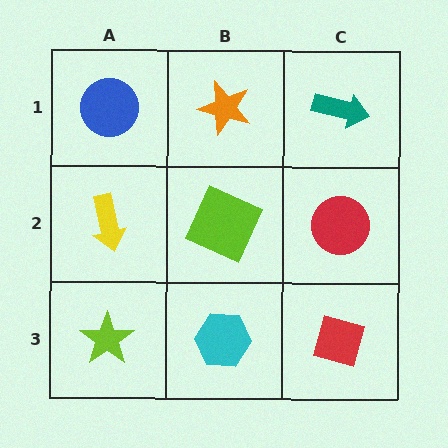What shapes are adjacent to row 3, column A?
A yellow arrow (row 2, column A), a cyan hexagon (row 3, column B).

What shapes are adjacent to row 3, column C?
A red circle (row 2, column C), a cyan hexagon (row 3, column B).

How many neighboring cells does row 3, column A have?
2.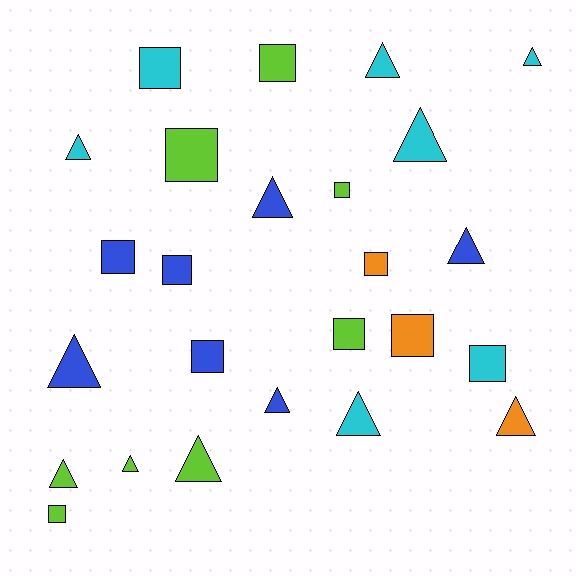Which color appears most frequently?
Lime, with 8 objects.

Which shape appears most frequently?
Triangle, with 13 objects.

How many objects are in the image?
There are 25 objects.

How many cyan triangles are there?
There are 5 cyan triangles.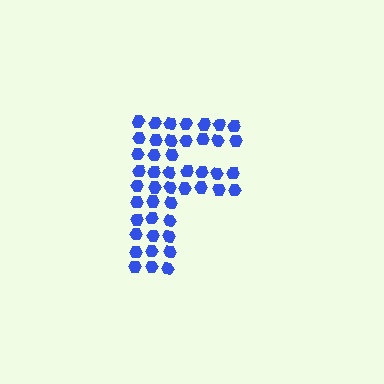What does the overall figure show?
The overall figure shows the letter F.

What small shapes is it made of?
It is made of small hexagons.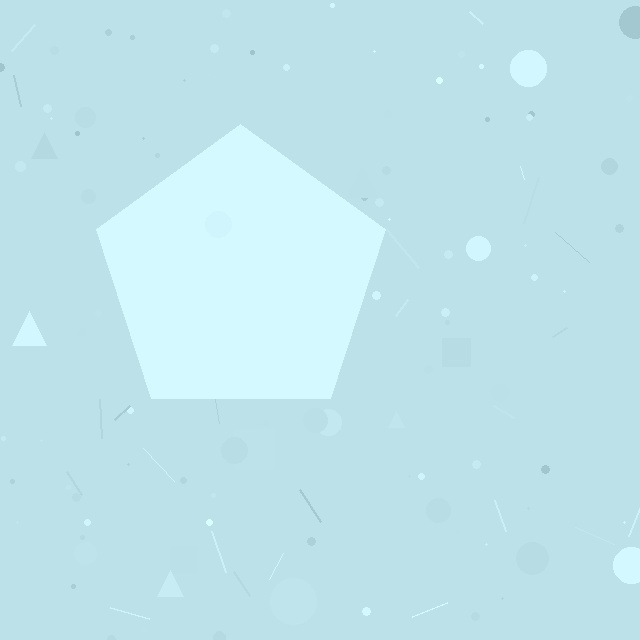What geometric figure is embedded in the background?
A pentagon is embedded in the background.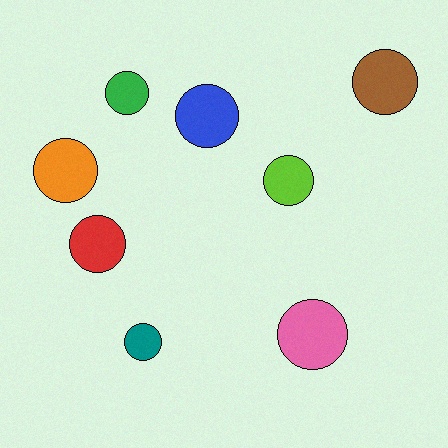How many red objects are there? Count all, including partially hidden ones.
There is 1 red object.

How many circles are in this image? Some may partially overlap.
There are 8 circles.